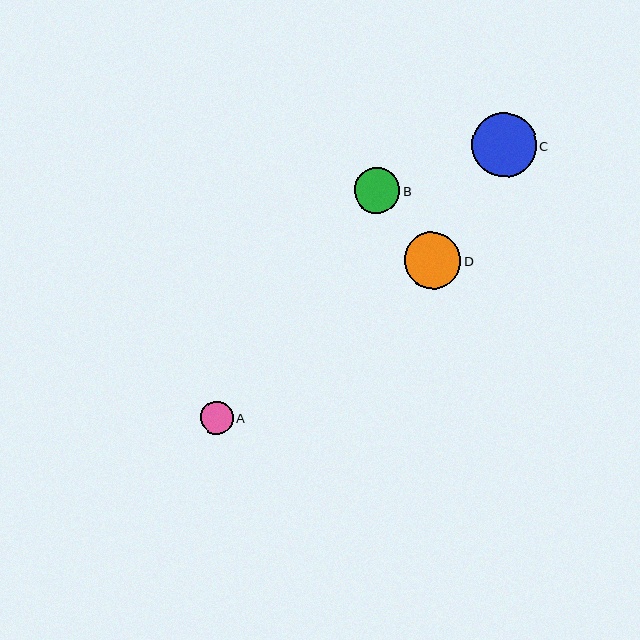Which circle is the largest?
Circle C is the largest with a size of approximately 64 pixels.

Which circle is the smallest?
Circle A is the smallest with a size of approximately 33 pixels.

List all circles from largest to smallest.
From largest to smallest: C, D, B, A.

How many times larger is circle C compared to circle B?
Circle C is approximately 1.4 times the size of circle B.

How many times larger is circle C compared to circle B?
Circle C is approximately 1.4 times the size of circle B.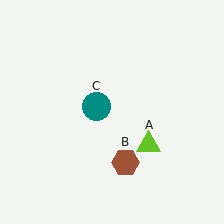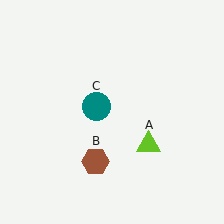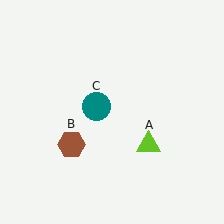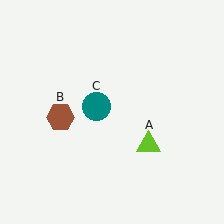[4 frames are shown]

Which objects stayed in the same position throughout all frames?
Lime triangle (object A) and teal circle (object C) remained stationary.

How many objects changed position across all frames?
1 object changed position: brown hexagon (object B).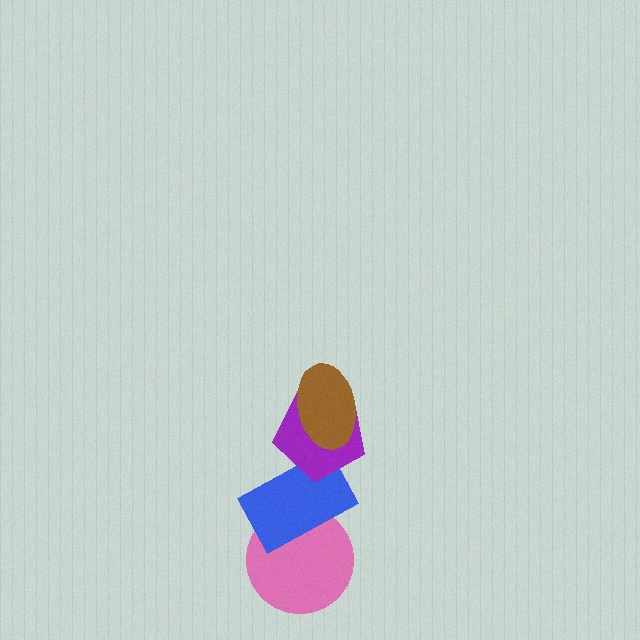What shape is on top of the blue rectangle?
The purple pentagon is on top of the blue rectangle.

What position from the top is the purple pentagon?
The purple pentagon is 2nd from the top.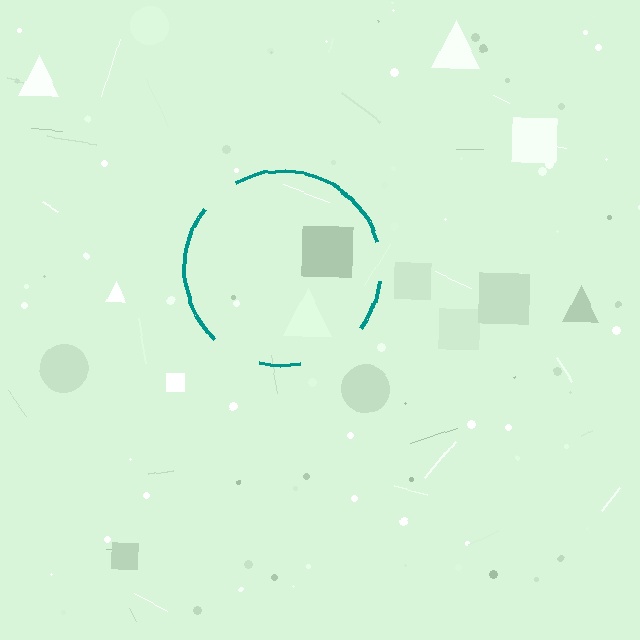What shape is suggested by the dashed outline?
The dashed outline suggests a circle.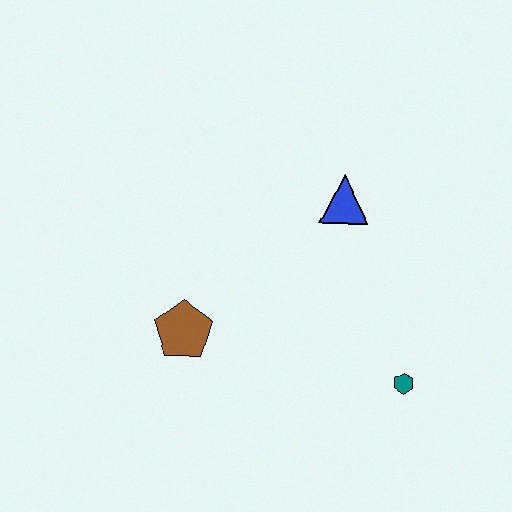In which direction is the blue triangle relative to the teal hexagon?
The blue triangle is above the teal hexagon.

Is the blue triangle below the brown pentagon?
No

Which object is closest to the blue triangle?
The teal hexagon is closest to the blue triangle.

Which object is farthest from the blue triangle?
The brown pentagon is farthest from the blue triangle.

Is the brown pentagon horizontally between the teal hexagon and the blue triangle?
No